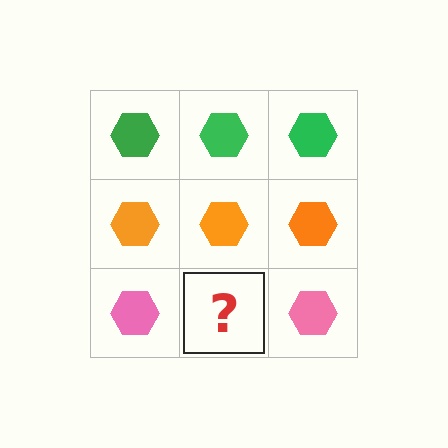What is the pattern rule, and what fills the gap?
The rule is that each row has a consistent color. The gap should be filled with a pink hexagon.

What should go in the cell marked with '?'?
The missing cell should contain a pink hexagon.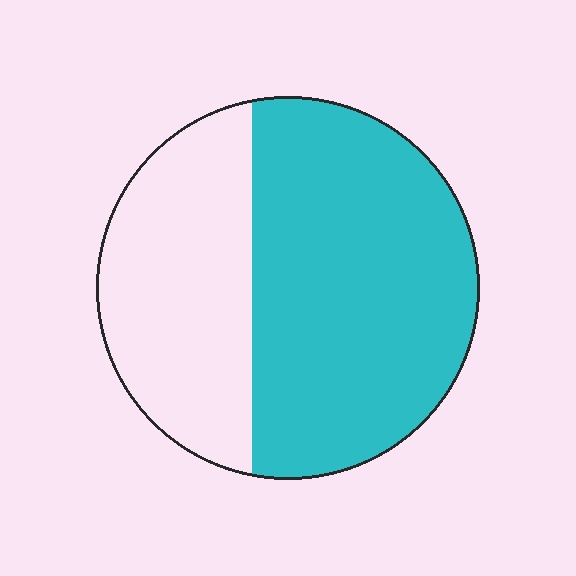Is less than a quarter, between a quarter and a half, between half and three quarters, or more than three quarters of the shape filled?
Between half and three quarters.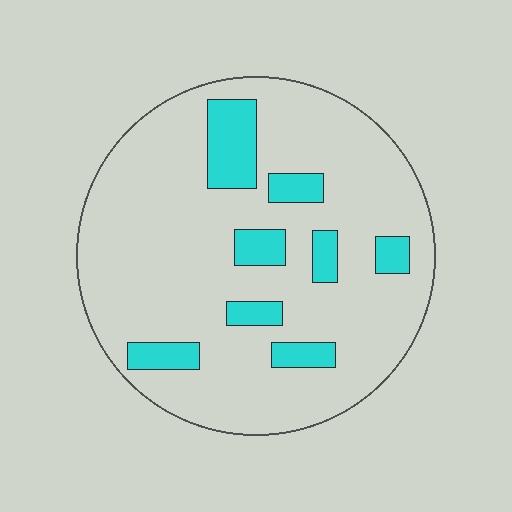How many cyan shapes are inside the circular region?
8.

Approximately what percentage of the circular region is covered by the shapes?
Approximately 15%.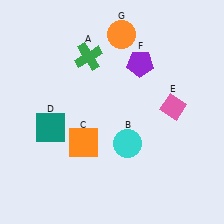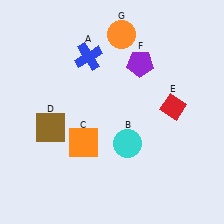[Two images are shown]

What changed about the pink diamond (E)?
In Image 1, E is pink. In Image 2, it changed to red.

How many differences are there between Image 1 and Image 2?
There are 3 differences between the two images.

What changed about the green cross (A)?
In Image 1, A is green. In Image 2, it changed to blue.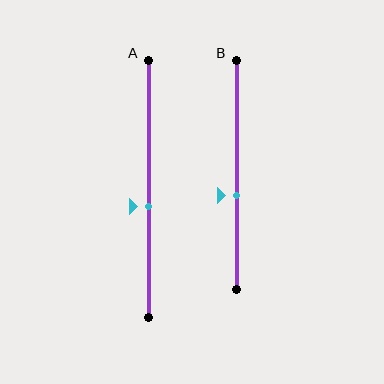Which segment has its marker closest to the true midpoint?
Segment A has its marker closest to the true midpoint.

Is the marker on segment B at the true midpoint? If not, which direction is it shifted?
No, the marker on segment B is shifted downward by about 9% of the segment length.